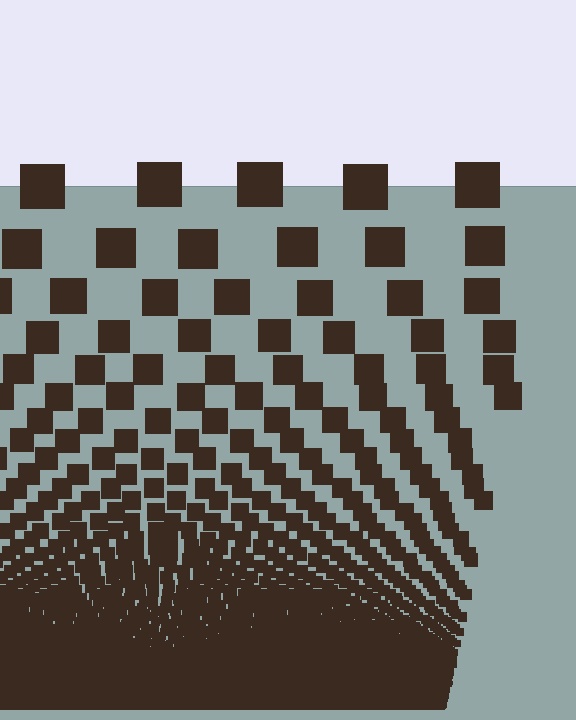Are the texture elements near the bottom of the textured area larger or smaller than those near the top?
Smaller. The gradient is inverted — elements near the bottom are smaller and denser.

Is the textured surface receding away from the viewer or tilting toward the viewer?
The surface appears to tilt toward the viewer. Texture elements get larger and sparser toward the top.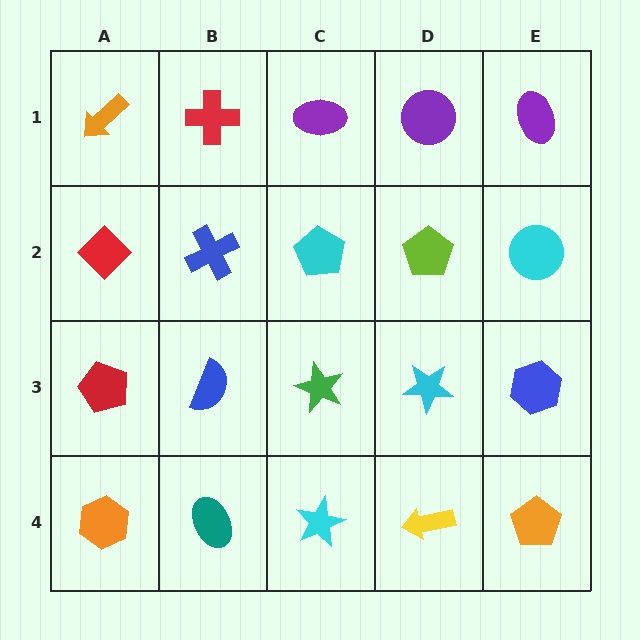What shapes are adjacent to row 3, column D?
A lime pentagon (row 2, column D), a yellow arrow (row 4, column D), a green star (row 3, column C), a blue hexagon (row 3, column E).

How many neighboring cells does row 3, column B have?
4.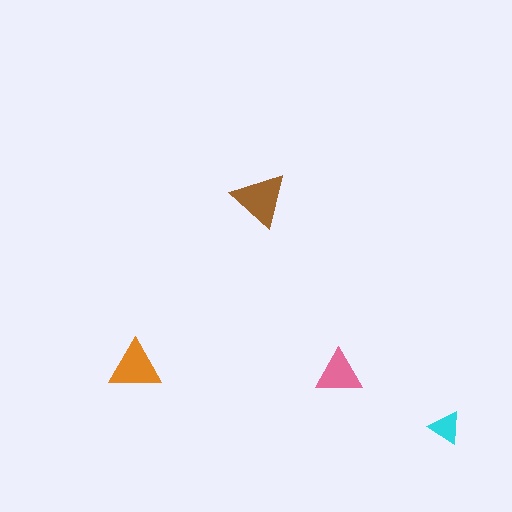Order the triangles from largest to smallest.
the brown one, the orange one, the pink one, the cyan one.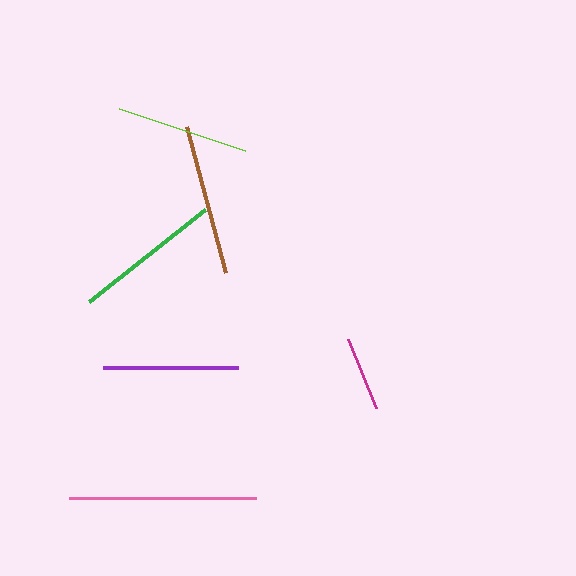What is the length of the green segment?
The green segment is approximately 148 pixels long.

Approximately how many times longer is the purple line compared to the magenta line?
The purple line is approximately 1.8 times the length of the magenta line.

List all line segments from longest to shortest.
From longest to shortest: pink, brown, green, purple, lime, magenta.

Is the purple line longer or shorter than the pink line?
The pink line is longer than the purple line.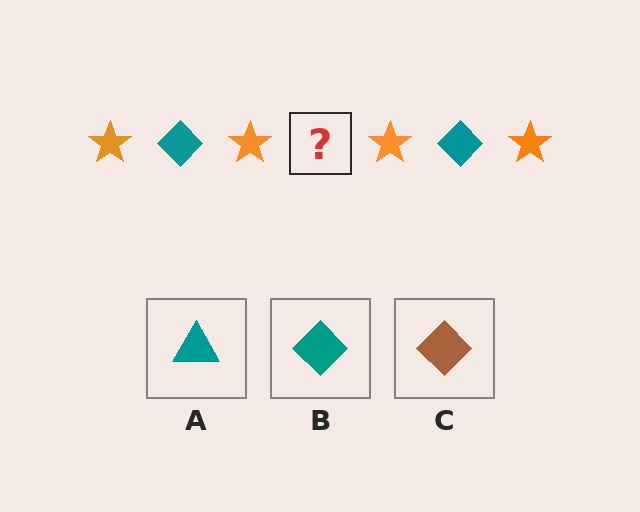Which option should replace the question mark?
Option B.